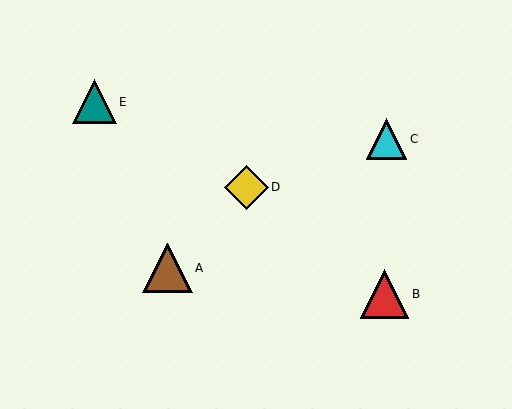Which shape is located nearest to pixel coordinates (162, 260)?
The brown triangle (labeled A) at (167, 268) is nearest to that location.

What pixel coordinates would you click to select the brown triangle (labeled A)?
Click at (167, 268) to select the brown triangle A.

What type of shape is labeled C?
Shape C is a cyan triangle.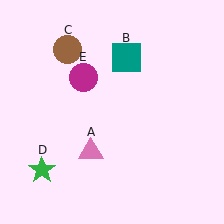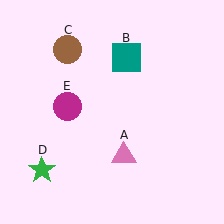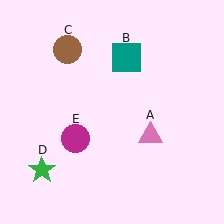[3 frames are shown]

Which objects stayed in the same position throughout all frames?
Teal square (object B) and brown circle (object C) and green star (object D) remained stationary.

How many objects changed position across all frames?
2 objects changed position: pink triangle (object A), magenta circle (object E).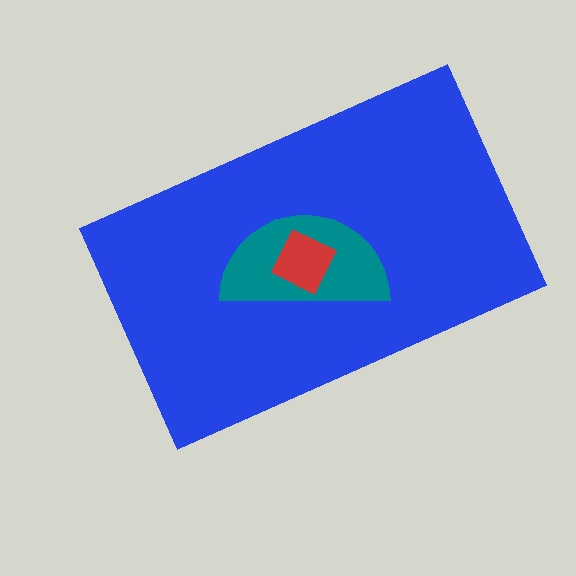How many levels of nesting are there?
3.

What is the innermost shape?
The red diamond.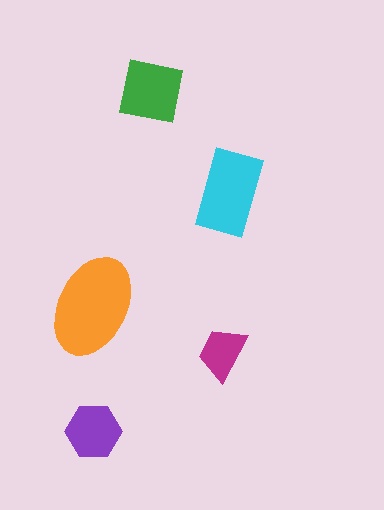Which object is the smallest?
The magenta trapezoid.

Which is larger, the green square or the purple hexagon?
The green square.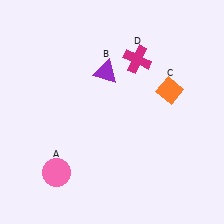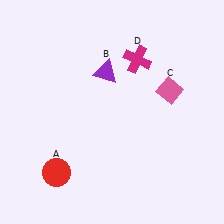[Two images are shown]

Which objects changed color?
A changed from pink to red. C changed from orange to pink.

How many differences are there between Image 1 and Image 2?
There are 2 differences between the two images.